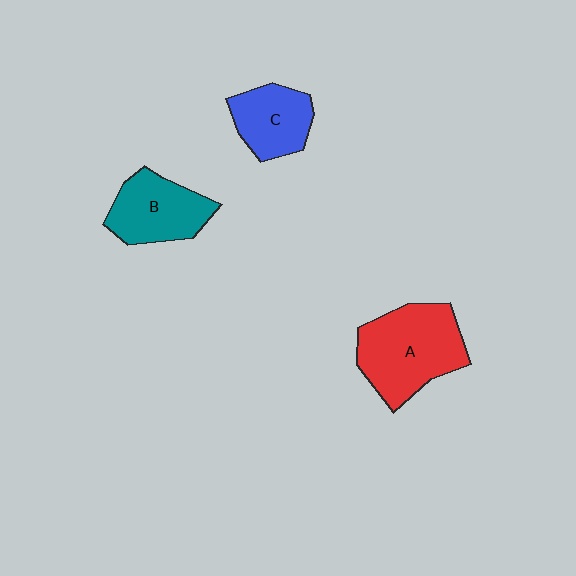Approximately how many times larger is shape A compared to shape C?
Approximately 1.7 times.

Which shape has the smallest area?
Shape C (blue).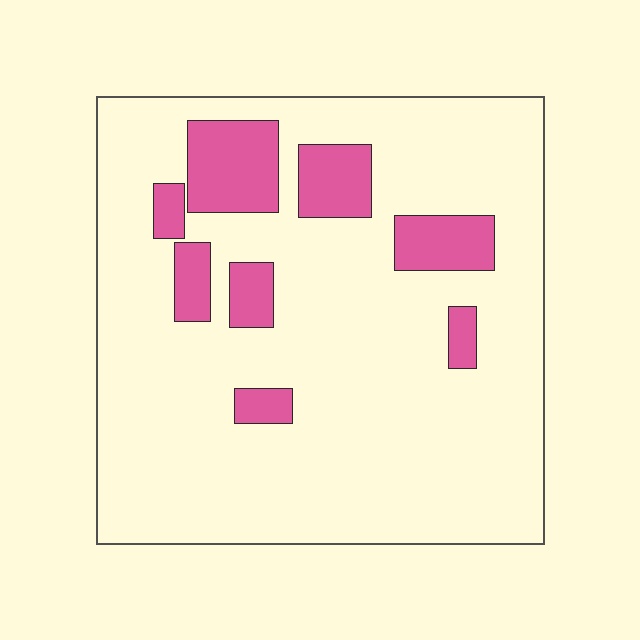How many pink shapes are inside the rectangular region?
8.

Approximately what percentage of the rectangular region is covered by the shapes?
Approximately 15%.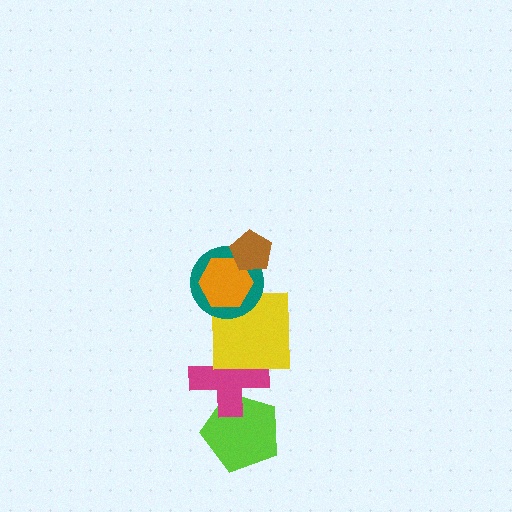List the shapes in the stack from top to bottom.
From top to bottom: the brown pentagon, the orange hexagon, the teal circle, the yellow square, the magenta cross, the lime pentagon.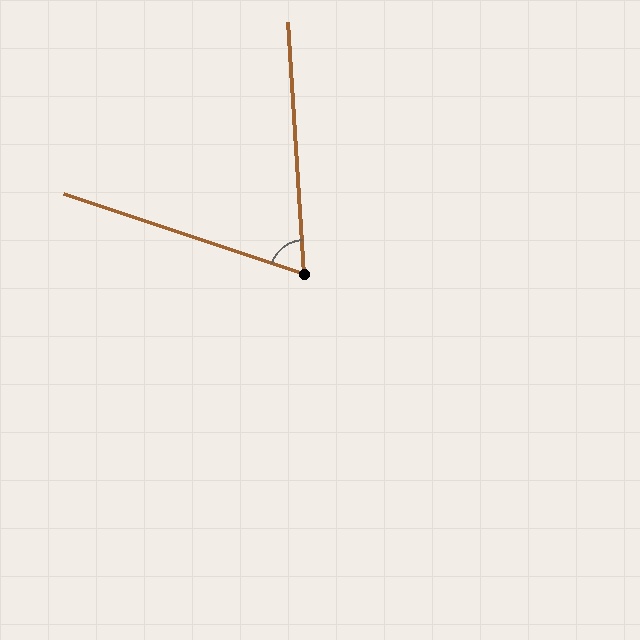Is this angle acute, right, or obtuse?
It is acute.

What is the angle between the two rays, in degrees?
Approximately 68 degrees.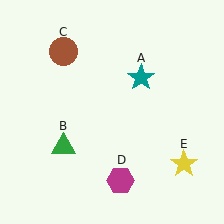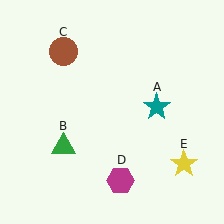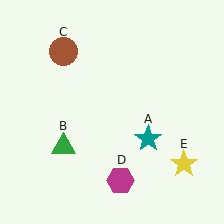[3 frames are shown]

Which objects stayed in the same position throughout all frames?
Green triangle (object B) and brown circle (object C) and magenta hexagon (object D) and yellow star (object E) remained stationary.